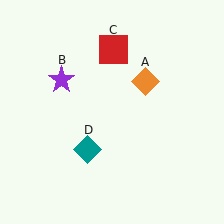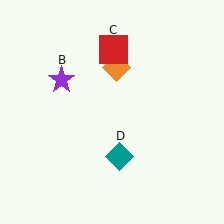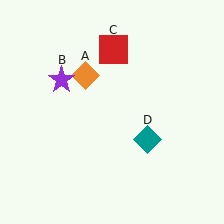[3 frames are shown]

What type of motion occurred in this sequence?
The orange diamond (object A), teal diamond (object D) rotated counterclockwise around the center of the scene.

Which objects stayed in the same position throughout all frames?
Purple star (object B) and red square (object C) remained stationary.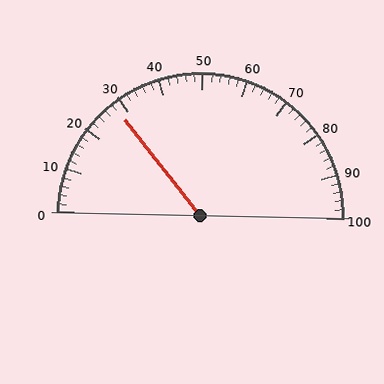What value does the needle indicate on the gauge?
The needle indicates approximately 28.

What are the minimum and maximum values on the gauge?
The gauge ranges from 0 to 100.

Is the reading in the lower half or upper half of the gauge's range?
The reading is in the lower half of the range (0 to 100).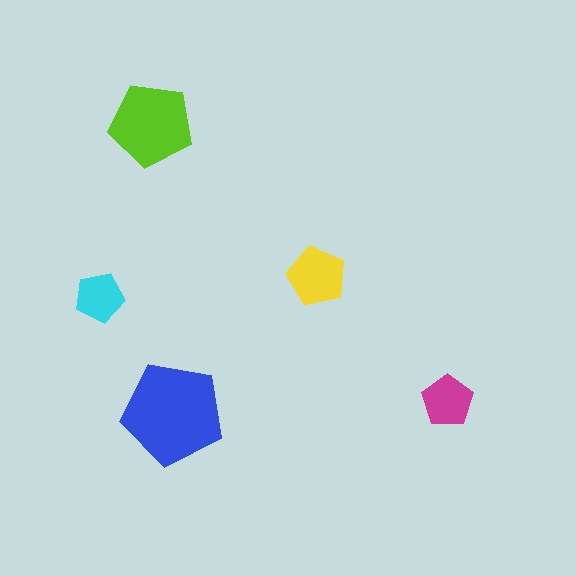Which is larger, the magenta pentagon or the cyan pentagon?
The magenta one.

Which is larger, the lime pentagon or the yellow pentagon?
The lime one.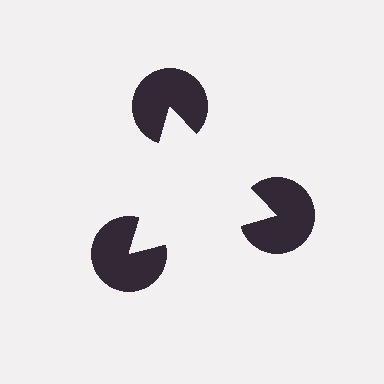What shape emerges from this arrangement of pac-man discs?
An illusory triangle — its edges are inferred from the aligned wedge cuts in the pac-man discs, not physically drawn.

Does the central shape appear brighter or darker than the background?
It typically appears slightly brighter than the background, even though no actual brightness change is drawn.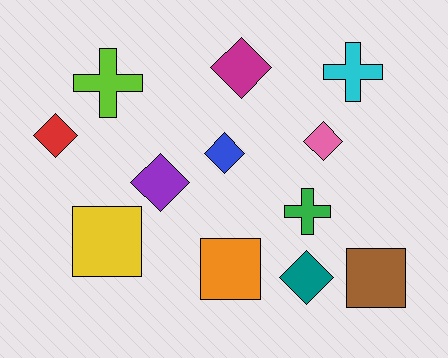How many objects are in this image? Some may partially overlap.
There are 12 objects.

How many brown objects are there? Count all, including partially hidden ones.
There is 1 brown object.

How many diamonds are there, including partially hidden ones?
There are 6 diamonds.